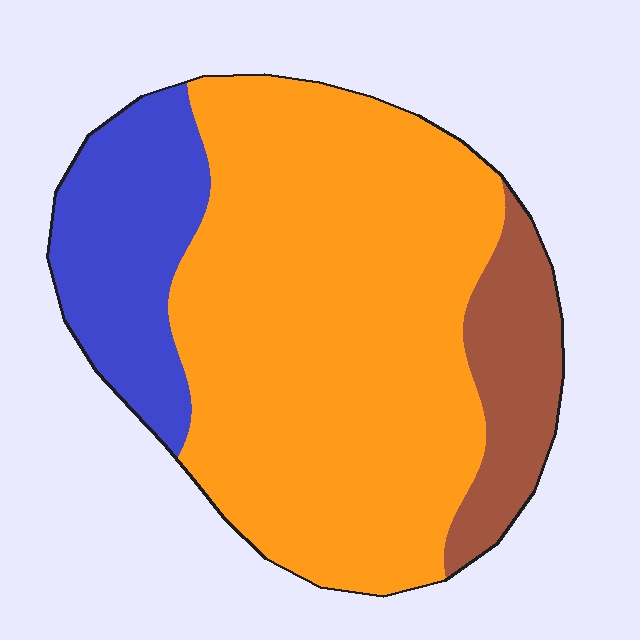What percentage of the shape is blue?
Blue covers around 20% of the shape.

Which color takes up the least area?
Brown, at roughly 15%.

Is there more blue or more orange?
Orange.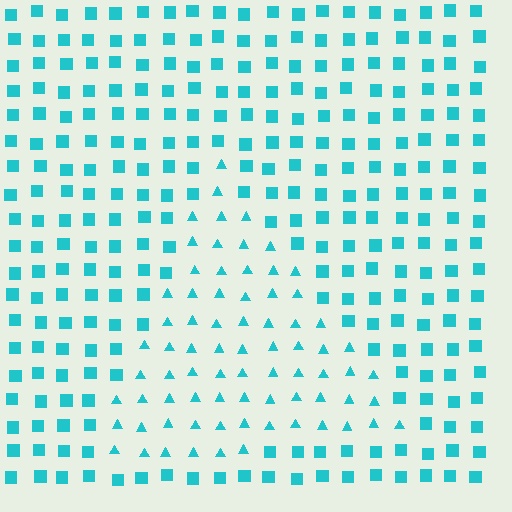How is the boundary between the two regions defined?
The boundary is defined by a change in element shape: triangles inside vs. squares outside. All elements share the same color and spacing.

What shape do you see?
I see a triangle.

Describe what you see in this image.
The image is filled with small cyan elements arranged in a uniform grid. A triangle-shaped region contains triangles, while the surrounding area contains squares. The boundary is defined purely by the change in element shape.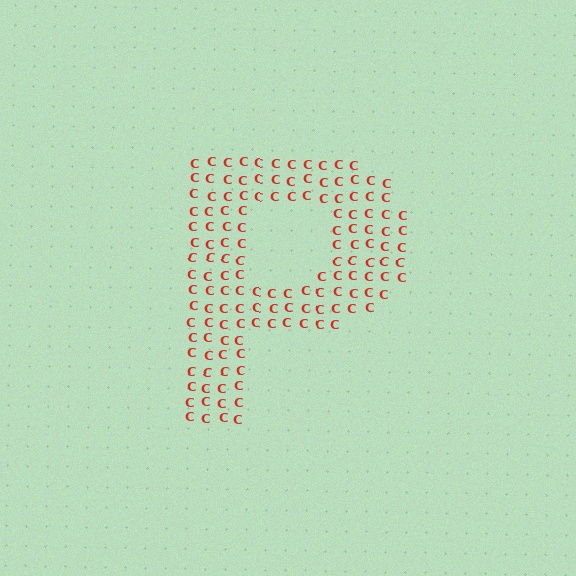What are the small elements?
The small elements are letter C's.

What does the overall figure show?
The overall figure shows the letter P.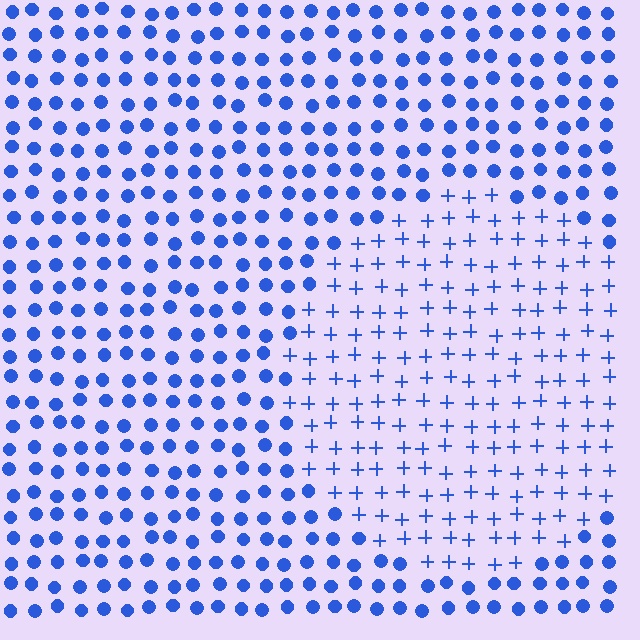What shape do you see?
I see a circle.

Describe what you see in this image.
The image is filled with small blue elements arranged in a uniform grid. A circle-shaped region contains plus signs, while the surrounding area contains circles. The boundary is defined purely by the change in element shape.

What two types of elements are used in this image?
The image uses plus signs inside the circle region and circles outside it.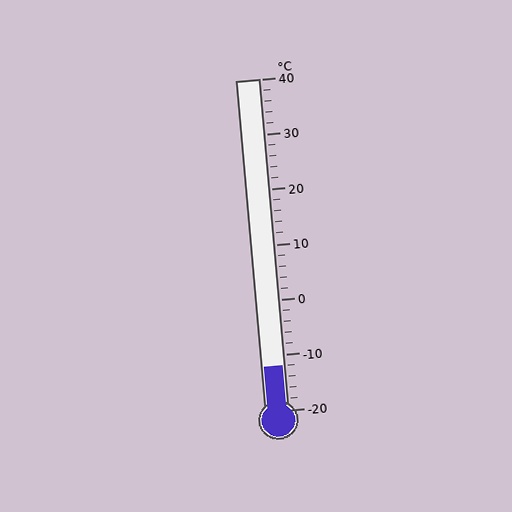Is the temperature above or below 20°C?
The temperature is below 20°C.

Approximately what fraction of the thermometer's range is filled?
The thermometer is filled to approximately 15% of its range.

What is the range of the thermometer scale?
The thermometer scale ranges from -20°C to 40°C.